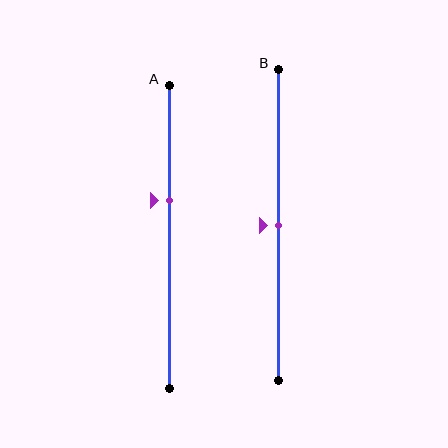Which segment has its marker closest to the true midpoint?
Segment B has its marker closest to the true midpoint.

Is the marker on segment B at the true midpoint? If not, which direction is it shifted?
Yes, the marker on segment B is at the true midpoint.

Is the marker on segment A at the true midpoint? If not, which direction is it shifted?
No, the marker on segment A is shifted upward by about 12% of the segment length.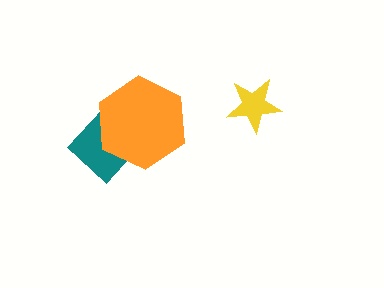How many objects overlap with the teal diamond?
1 object overlaps with the teal diamond.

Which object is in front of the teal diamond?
The orange hexagon is in front of the teal diamond.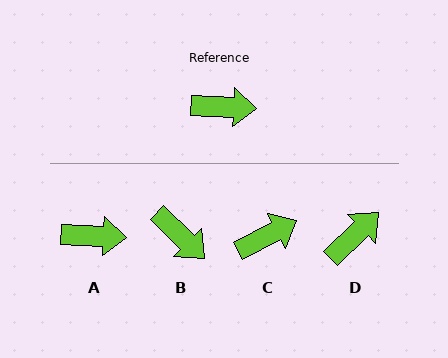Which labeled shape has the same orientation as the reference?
A.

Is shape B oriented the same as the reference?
No, it is off by about 42 degrees.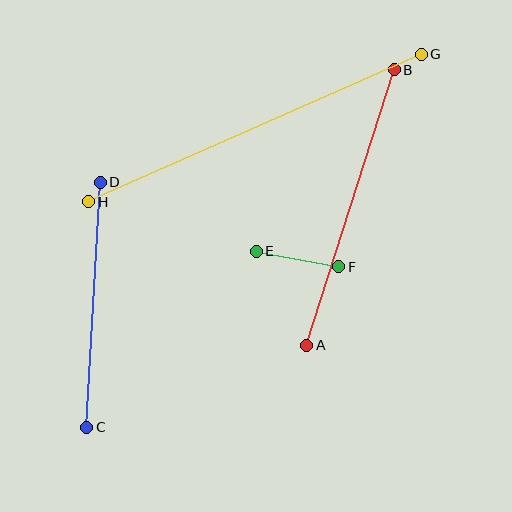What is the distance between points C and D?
The distance is approximately 245 pixels.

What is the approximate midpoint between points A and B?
The midpoint is at approximately (351, 208) pixels.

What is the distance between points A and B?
The distance is approximately 289 pixels.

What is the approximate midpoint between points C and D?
The midpoint is at approximately (93, 305) pixels.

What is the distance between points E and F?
The distance is approximately 84 pixels.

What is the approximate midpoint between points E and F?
The midpoint is at approximately (297, 259) pixels.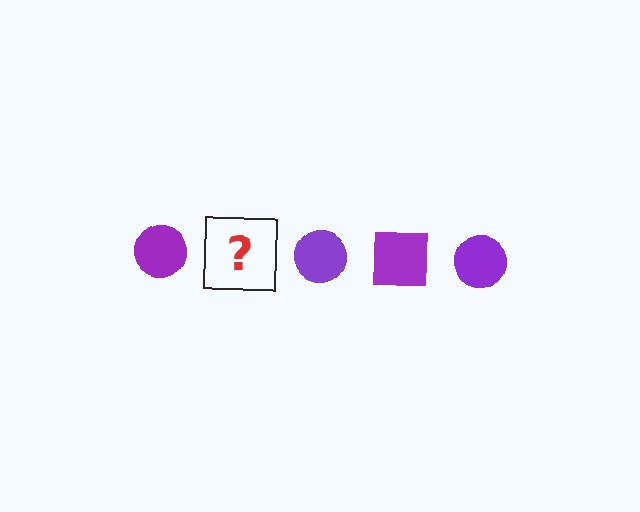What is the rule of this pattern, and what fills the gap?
The rule is that the pattern cycles through circle, square shapes in purple. The gap should be filled with a purple square.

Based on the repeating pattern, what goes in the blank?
The blank should be a purple square.